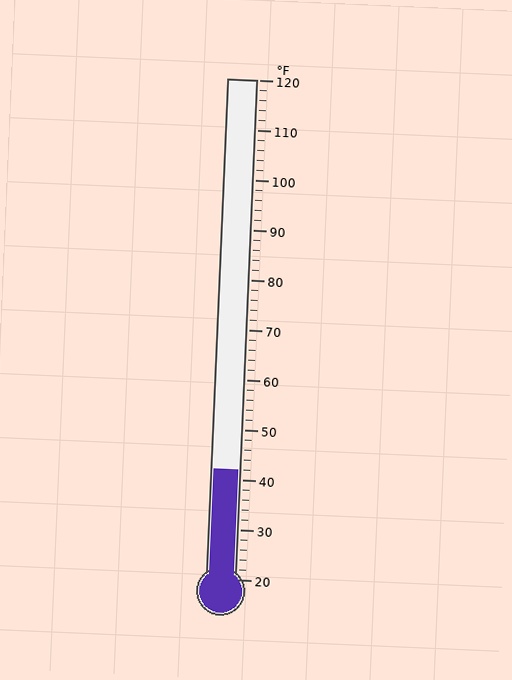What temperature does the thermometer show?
The thermometer shows approximately 42°F.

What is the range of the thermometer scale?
The thermometer scale ranges from 20°F to 120°F.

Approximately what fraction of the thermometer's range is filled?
The thermometer is filled to approximately 20% of its range.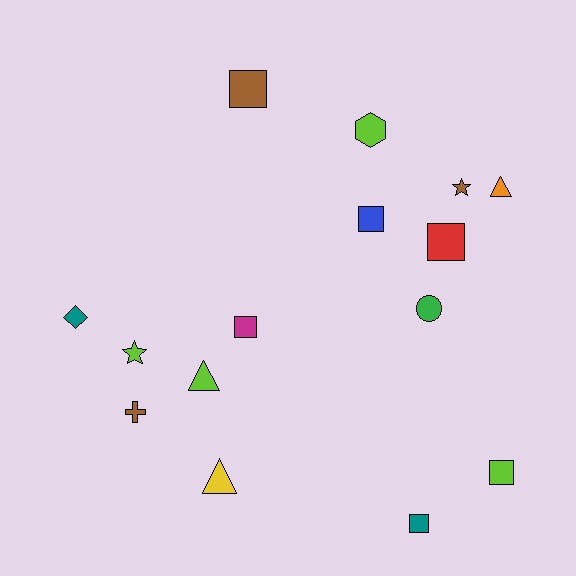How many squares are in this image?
There are 6 squares.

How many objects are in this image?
There are 15 objects.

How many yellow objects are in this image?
There is 1 yellow object.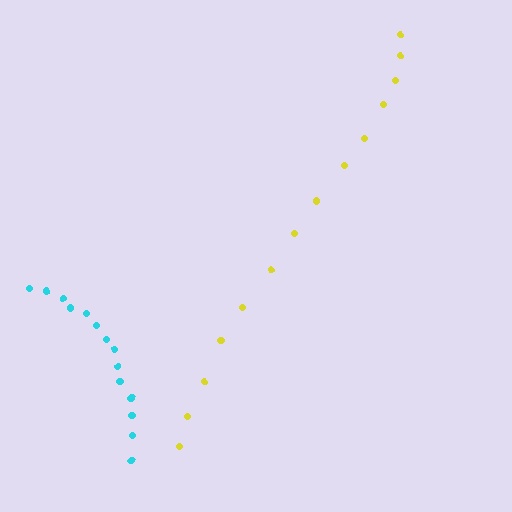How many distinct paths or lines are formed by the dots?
There are 2 distinct paths.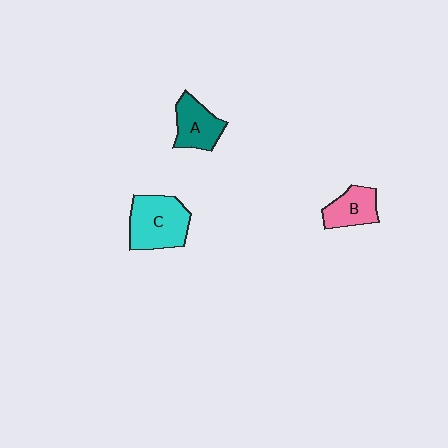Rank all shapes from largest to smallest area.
From largest to smallest: C (cyan), A (teal), B (pink).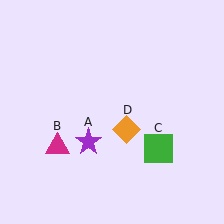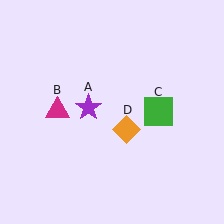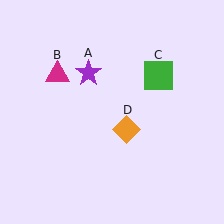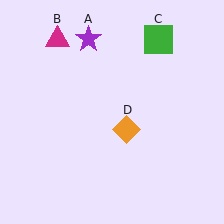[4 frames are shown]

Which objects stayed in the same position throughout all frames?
Orange diamond (object D) remained stationary.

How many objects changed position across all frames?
3 objects changed position: purple star (object A), magenta triangle (object B), green square (object C).